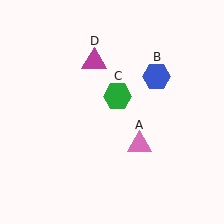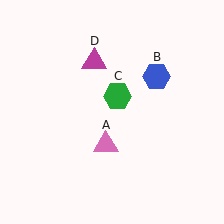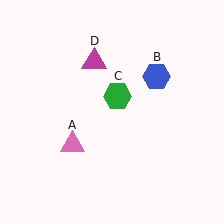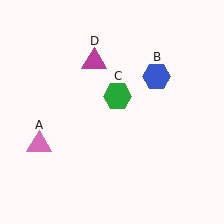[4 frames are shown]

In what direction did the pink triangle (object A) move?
The pink triangle (object A) moved left.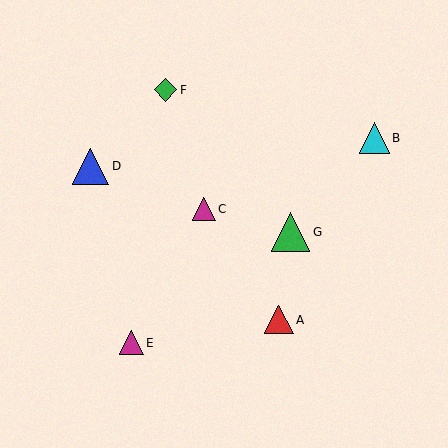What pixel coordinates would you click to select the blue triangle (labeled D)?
Click at (91, 166) to select the blue triangle D.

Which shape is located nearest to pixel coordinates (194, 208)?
The magenta triangle (labeled C) at (204, 209) is nearest to that location.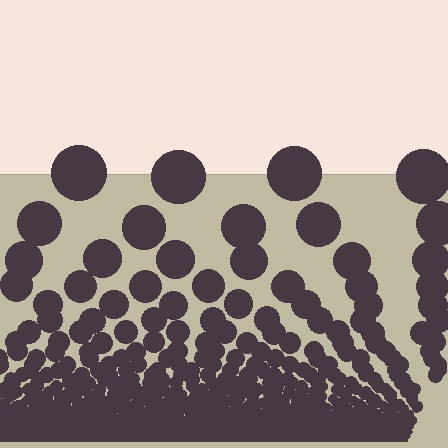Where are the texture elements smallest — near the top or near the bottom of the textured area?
Near the bottom.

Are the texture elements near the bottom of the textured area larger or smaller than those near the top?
Smaller. The gradient is inverted — elements near the bottom are smaller and denser.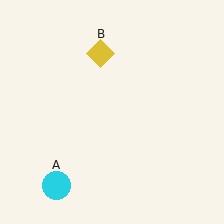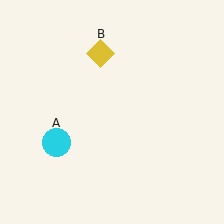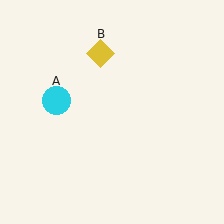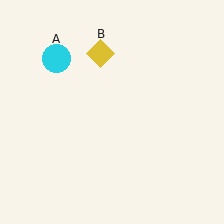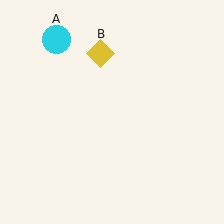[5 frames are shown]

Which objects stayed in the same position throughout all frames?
Yellow diamond (object B) remained stationary.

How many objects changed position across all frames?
1 object changed position: cyan circle (object A).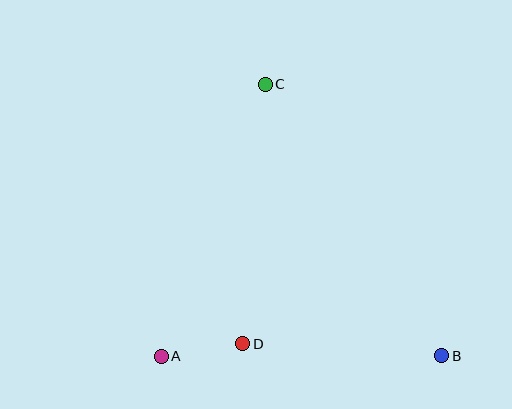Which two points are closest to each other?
Points A and D are closest to each other.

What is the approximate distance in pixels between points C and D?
The distance between C and D is approximately 260 pixels.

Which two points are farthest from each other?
Points B and C are farthest from each other.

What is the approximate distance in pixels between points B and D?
The distance between B and D is approximately 199 pixels.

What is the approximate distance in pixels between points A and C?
The distance between A and C is approximately 291 pixels.